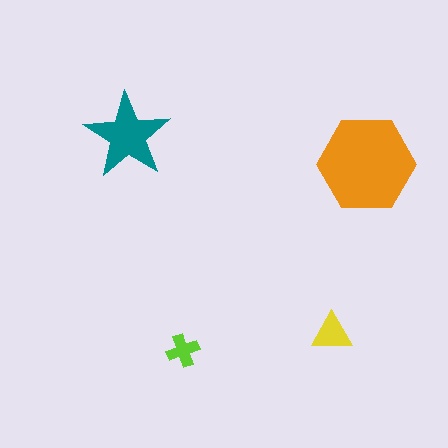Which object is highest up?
The teal star is topmost.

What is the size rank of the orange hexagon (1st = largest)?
1st.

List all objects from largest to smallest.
The orange hexagon, the teal star, the yellow triangle, the lime cross.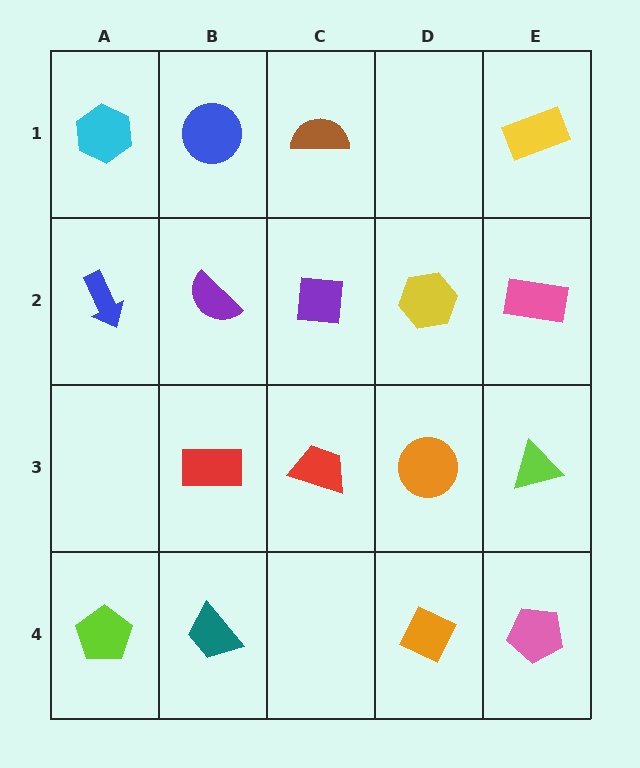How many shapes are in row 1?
4 shapes.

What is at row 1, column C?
A brown semicircle.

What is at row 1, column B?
A blue circle.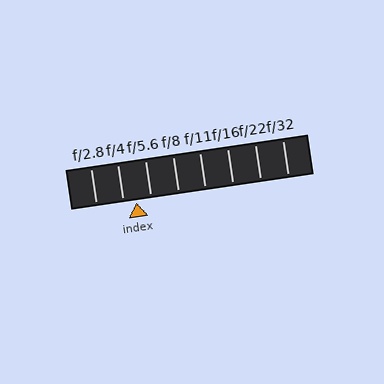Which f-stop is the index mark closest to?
The index mark is closest to f/4.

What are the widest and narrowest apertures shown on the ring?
The widest aperture shown is f/2.8 and the narrowest is f/32.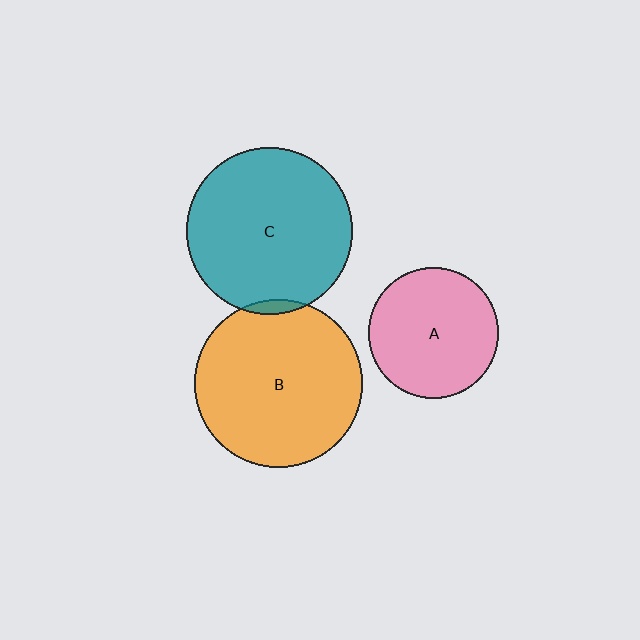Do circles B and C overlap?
Yes.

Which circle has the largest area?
Circle B (orange).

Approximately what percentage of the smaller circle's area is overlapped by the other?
Approximately 5%.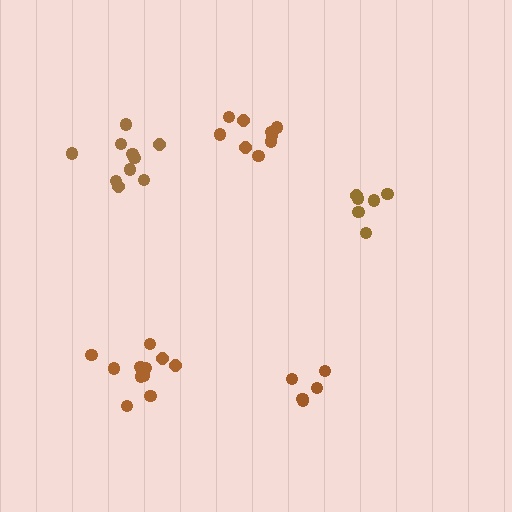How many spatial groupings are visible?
There are 5 spatial groupings.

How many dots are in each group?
Group 1: 5 dots, Group 2: 10 dots, Group 3: 6 dots, Group 4: 9 dots, Group 5: 11 dots (41 total).